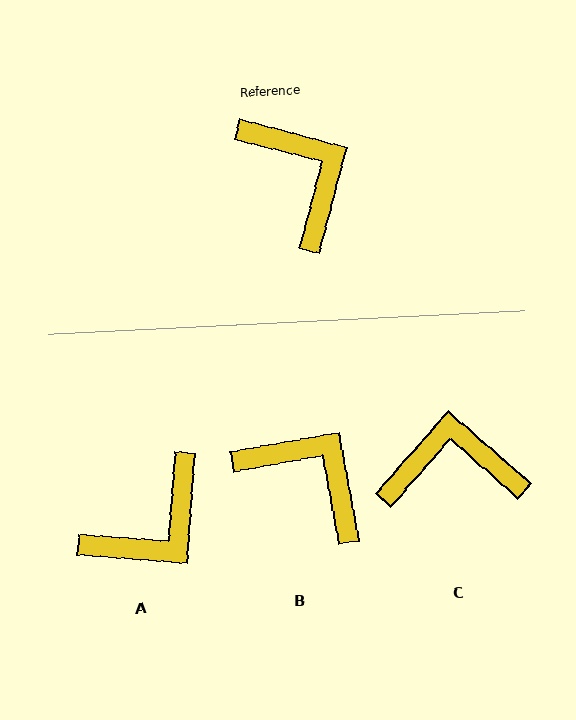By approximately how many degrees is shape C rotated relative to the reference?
Approximately 63 degrees counter-clockwise.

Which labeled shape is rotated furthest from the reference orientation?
A, about 80 degrees away.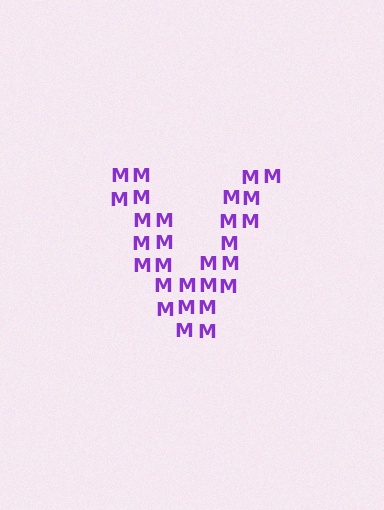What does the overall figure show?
The overall figure shows the letter V.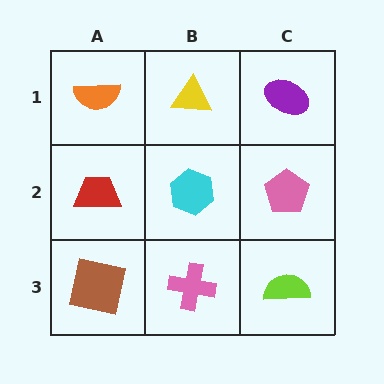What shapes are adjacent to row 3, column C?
A pink pentagon (row 2, column C), a pink cross (row 3, column B).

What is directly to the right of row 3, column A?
A pink cross.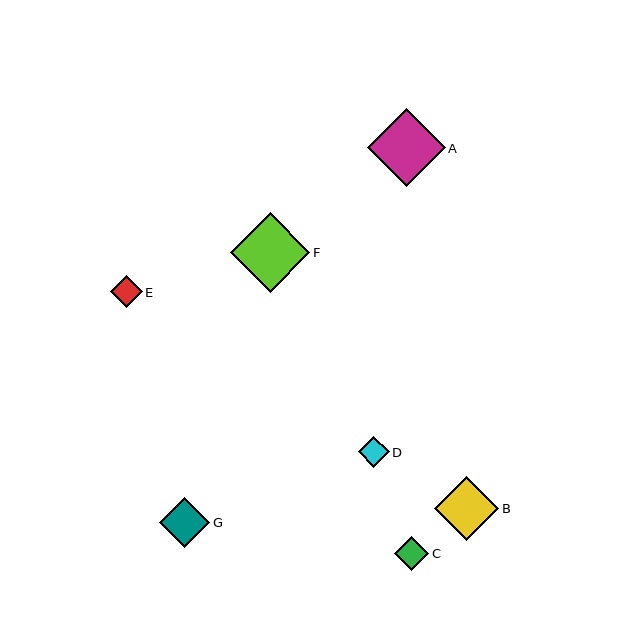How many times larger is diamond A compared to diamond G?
Diamond A is approximately 1.6 times the size of diamond G.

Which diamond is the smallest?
Diamond D is the smallest with a size of approximately 31 pixels.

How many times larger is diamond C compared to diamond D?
Diamond C is approximately 1.1 times the size of diamond D.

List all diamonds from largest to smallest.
From largest to smallest: F, A, B, G, C, E, D.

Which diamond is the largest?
Diamond F is the largest with a size of approximately 79 pixels.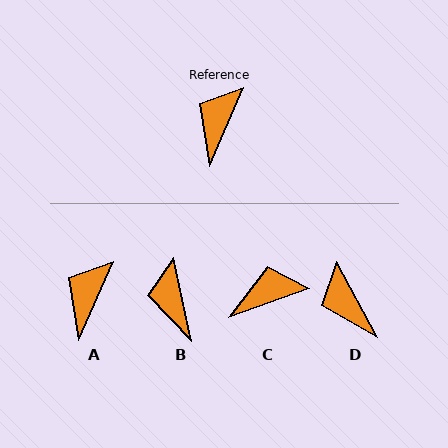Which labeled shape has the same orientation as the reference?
A.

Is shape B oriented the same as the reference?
No, it is off by about 35 degrees.